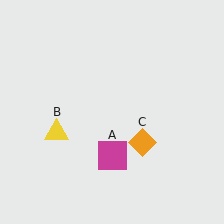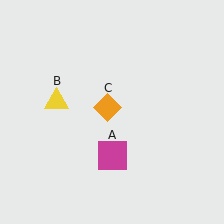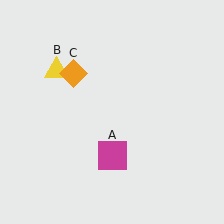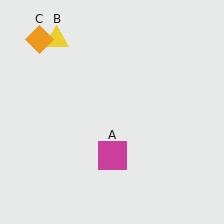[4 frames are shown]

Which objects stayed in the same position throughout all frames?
Magenta square (object A) remained stationary.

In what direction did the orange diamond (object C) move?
The orange diamond (object C) moved up and to the left.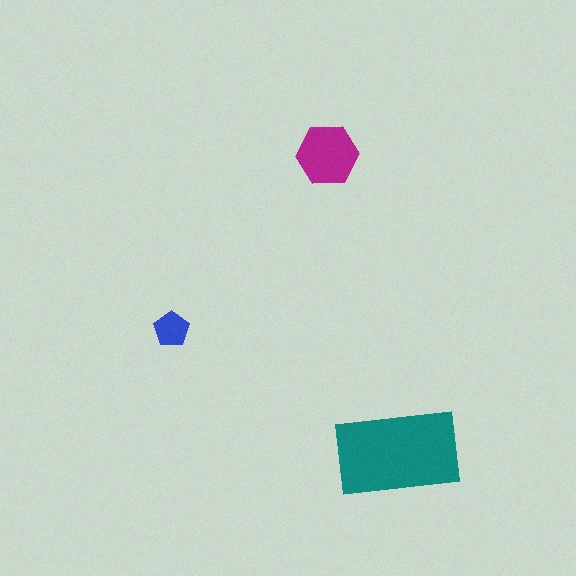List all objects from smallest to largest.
The blue pentagon, the magenta hexagon, the teal rectangle.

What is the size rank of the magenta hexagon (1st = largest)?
2nd.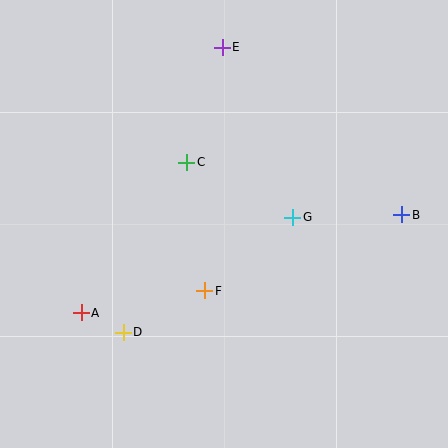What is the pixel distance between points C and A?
The distance between C and A is 183 pixels.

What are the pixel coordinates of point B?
Point B is at (402, 215).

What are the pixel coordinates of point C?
Point C is at (187, 162).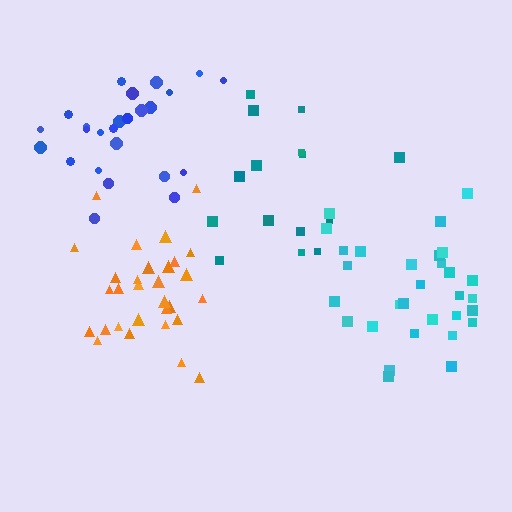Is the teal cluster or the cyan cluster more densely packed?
Cyan.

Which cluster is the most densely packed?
Orange.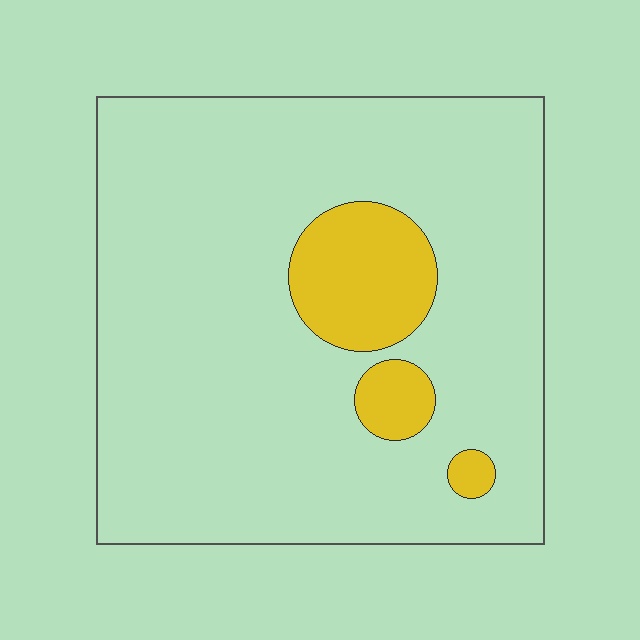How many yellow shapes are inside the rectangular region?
3.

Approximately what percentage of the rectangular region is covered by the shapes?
Approximately 10%.